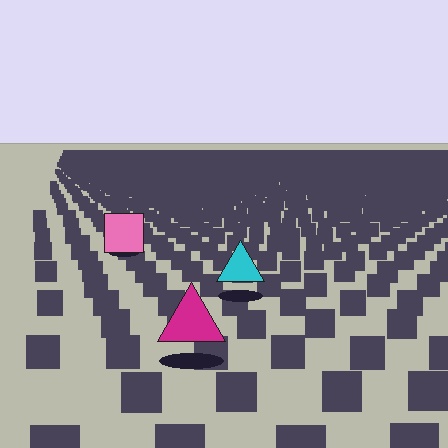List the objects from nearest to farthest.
From nearest to farthest: the magenta triangle, the cyan triangle, the pink square.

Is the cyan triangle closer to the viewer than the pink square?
Yes. The cyan triangle is closer — you can tell from the texture gradient: the ground texture is coarser near it.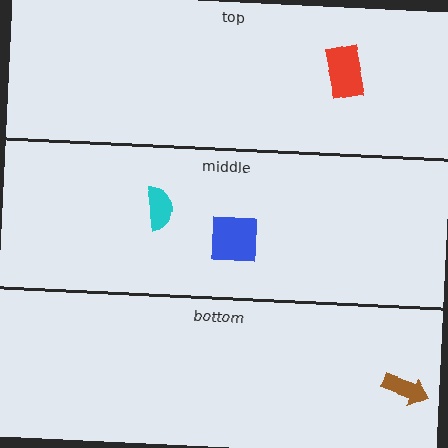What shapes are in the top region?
The red rectangle.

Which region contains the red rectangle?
The top region.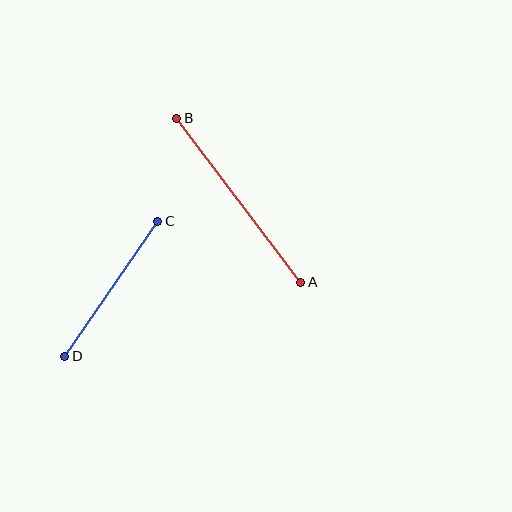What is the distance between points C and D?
The distance is approximately 164 pixels.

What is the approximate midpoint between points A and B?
The midpoint is at approximately (239, 200) pixels.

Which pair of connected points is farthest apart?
Points A and B are farthest apart.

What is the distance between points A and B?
The distance is approximately 206 pixels.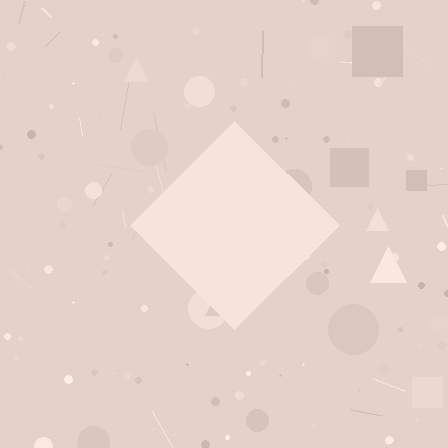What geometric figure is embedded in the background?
A diamond is embedded in the background.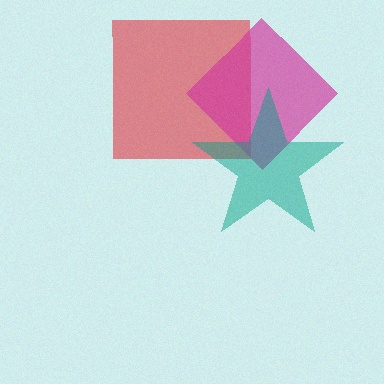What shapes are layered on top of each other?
The layered shapes are: a red square, a magenta diamond, a teal star.